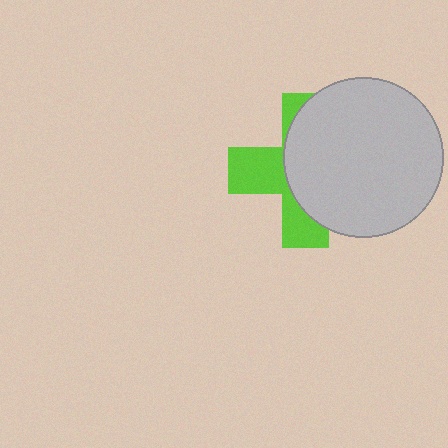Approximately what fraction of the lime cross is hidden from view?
Roughly 59% of the lime cross is hidden behind the light gray circle.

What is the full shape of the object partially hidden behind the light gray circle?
The partially hidden object is a lime cross.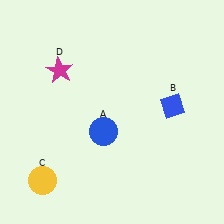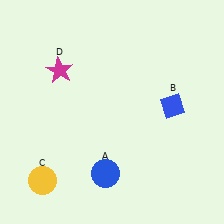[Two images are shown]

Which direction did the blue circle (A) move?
The blue circle (A) moved down.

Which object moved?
The blue circle (A) moved down.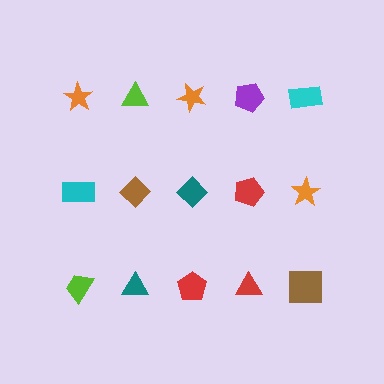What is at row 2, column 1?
A cyan rectangle.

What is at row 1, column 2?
A lime triangle.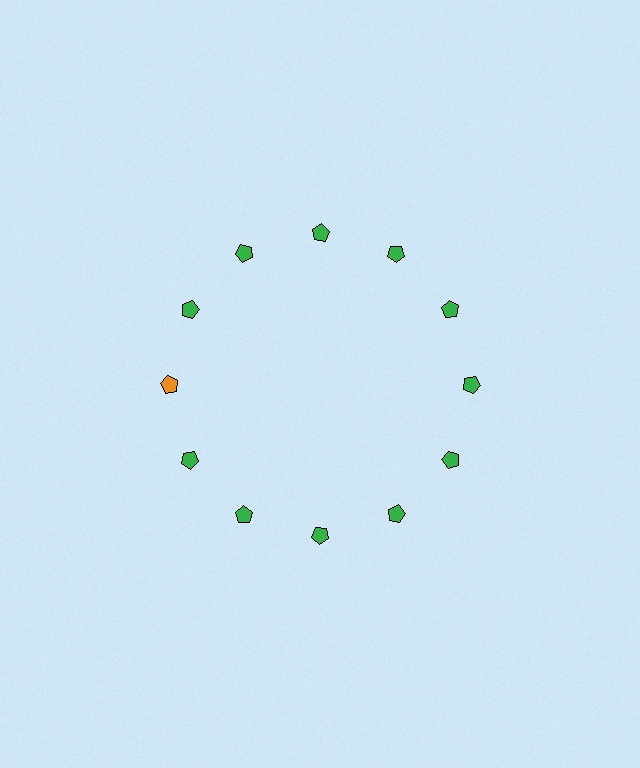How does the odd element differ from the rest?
It has a different color: orange instead of green.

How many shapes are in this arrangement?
There are 12 shapes arranged in a ring pattern.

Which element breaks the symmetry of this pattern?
The orange pentagon at roughly the 9 o'clock position breaks the symmetry. All other shapes are green pentagons.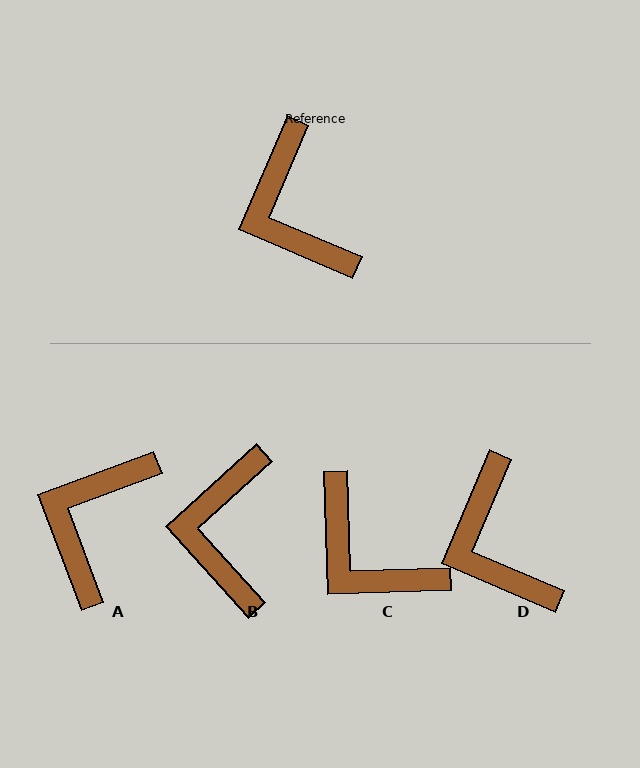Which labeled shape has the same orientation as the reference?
D.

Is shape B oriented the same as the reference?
No, it is off by about 25 degrees.